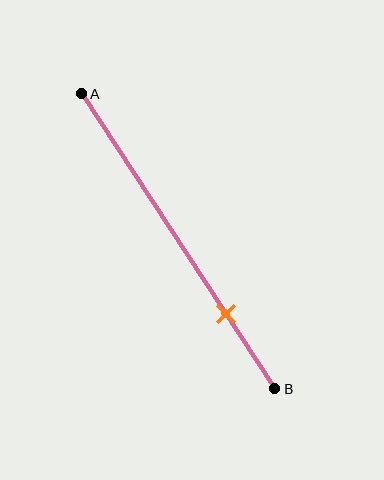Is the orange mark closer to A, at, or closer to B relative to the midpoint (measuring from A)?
The orange mark is closer to point B than the midpoint of segment AB.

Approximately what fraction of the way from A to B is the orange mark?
The orange mark is approximately 75% of the way from A to B.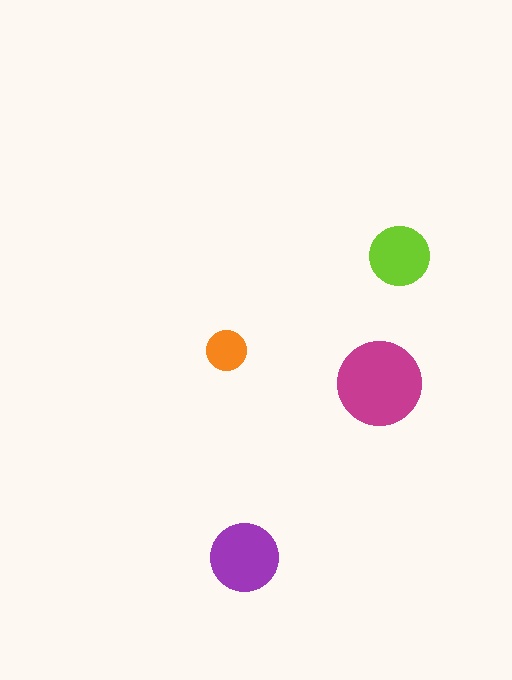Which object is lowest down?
The purple circle is bottommost.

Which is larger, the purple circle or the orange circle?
The purple one.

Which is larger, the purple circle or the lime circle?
The purple one.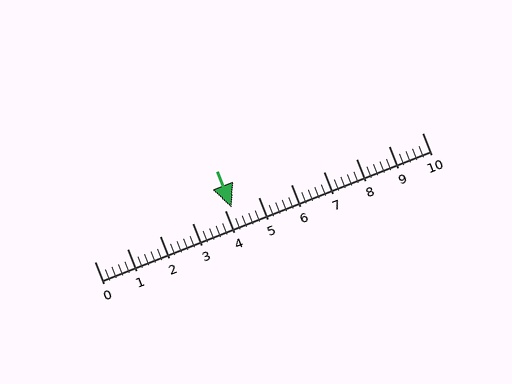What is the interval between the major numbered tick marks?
The major tick marks are spaced 1 units apart.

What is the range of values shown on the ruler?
The ruler shows values from 0 to 10.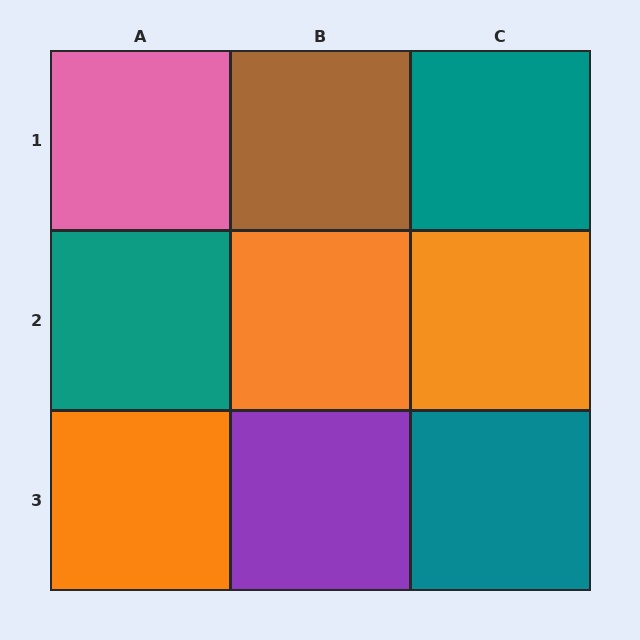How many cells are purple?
1 cell is purple.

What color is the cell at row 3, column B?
Purple.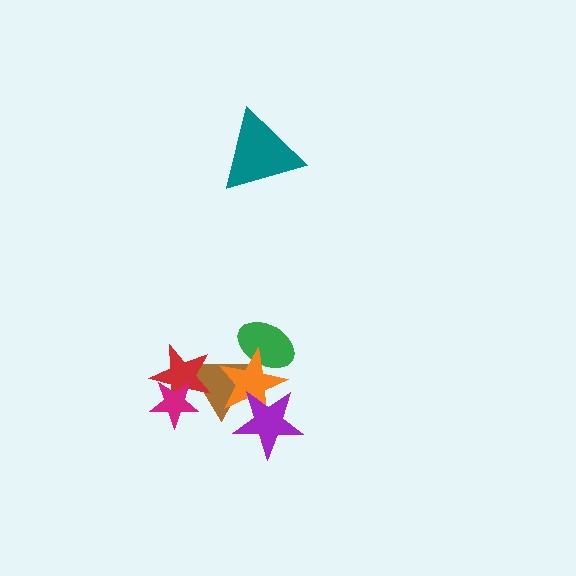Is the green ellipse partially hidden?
Yes, it is partially covered by another shape.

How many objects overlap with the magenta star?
2 objects overlap with the magenta star.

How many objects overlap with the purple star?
2 objects overlap with the purple star.